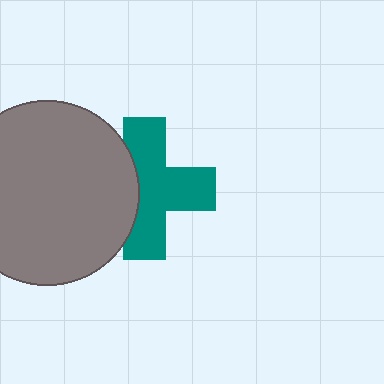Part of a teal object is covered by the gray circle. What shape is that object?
It is a cross.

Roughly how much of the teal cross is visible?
Most of it is visible (roughly 67%).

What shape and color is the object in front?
The object in front is a gray circle.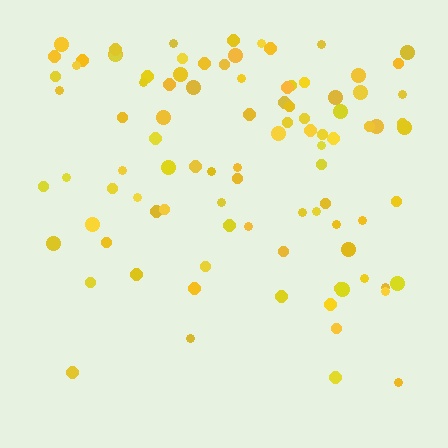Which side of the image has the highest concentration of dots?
The top.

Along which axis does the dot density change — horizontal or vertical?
Vertical.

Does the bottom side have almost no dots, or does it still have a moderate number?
Still a moderate number, just noticeably fewer than the top.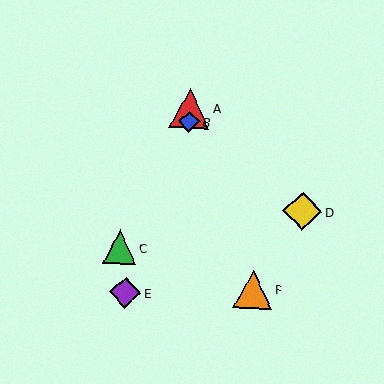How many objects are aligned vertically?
2 objects (A, B) are aligned vertically.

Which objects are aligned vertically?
Objects A, B are aligned vertically.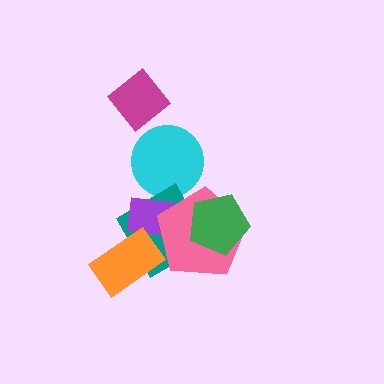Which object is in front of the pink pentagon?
The green pentagon is in front of the pink pentagon.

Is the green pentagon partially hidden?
No, no other shape covers it.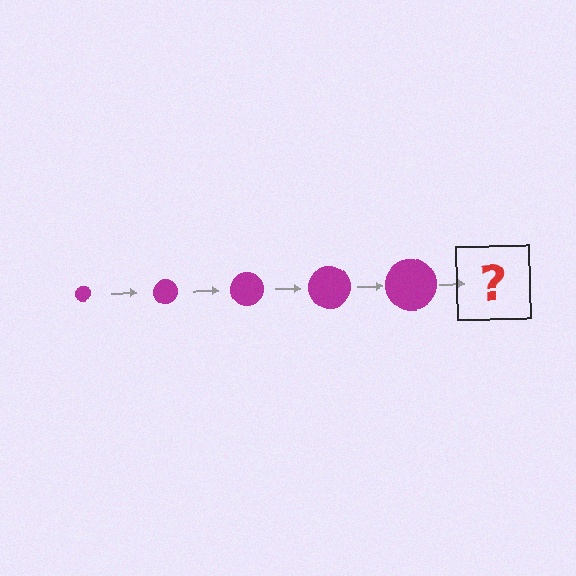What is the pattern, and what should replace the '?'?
The pattern is that the circle gets progressively larger each step. The '?' should be a magenta circle, larger than the previous one.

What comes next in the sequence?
The next element should be a magenta circle, larger than the previous one.